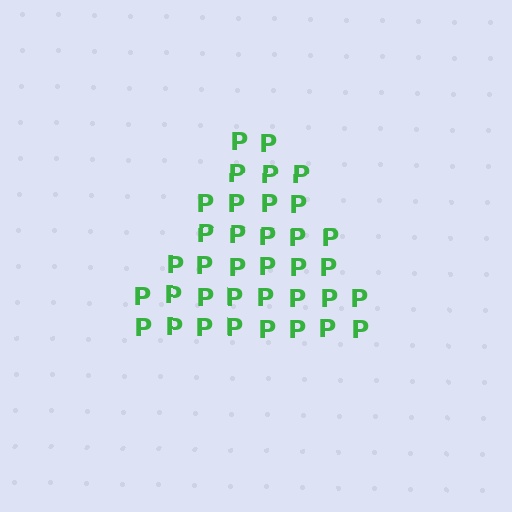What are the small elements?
The small elements are letter P's.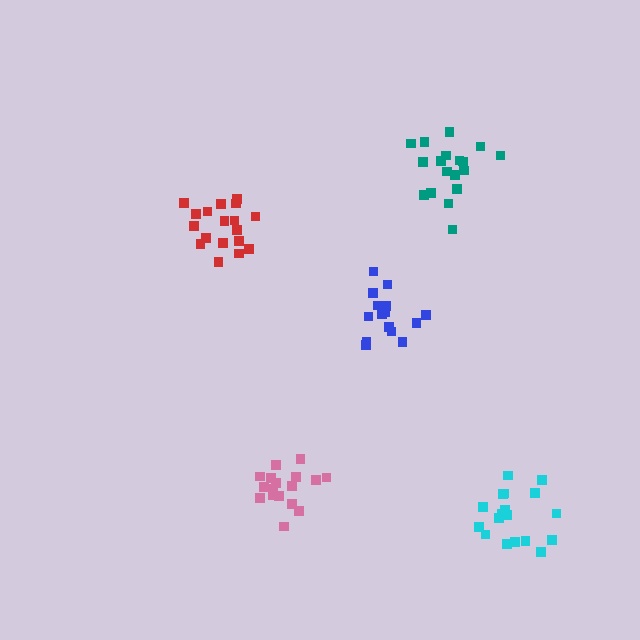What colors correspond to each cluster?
The clusters are colored: red, cyan, teal, blue, pink.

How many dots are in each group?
Group 1: 18 dots, Group 2: 18 dots, Group 3: 18 dots, Group 4: 15 dots, Group 5: 17 dots (86 total).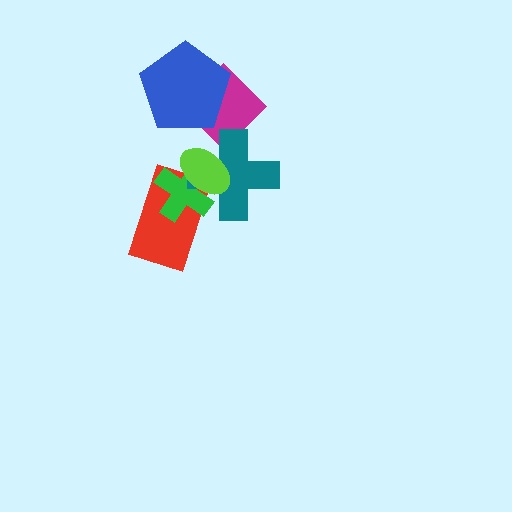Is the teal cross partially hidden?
Yes, it is partially covered by another shape.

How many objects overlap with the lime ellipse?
3 objects overlap with the lime ellipse.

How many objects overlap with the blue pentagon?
1 object overlaps with the blue pentagon.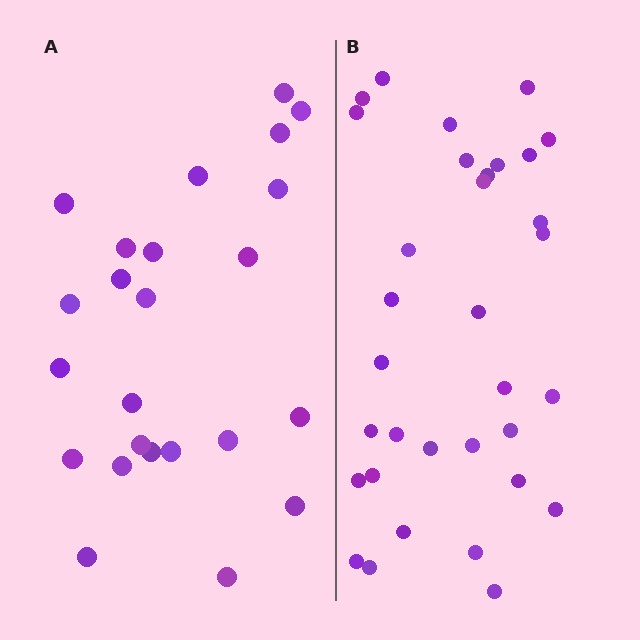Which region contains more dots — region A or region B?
Region B (the right region) has more dots.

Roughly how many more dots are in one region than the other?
Region B has roughly 8 or so more dots than region A.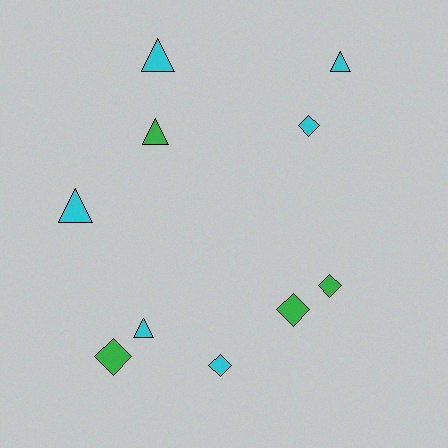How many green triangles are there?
There is 1 green triangle.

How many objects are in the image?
There are 10 objects.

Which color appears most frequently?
Cyan, with 6 objects.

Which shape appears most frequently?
Triangle, with 5 objects.